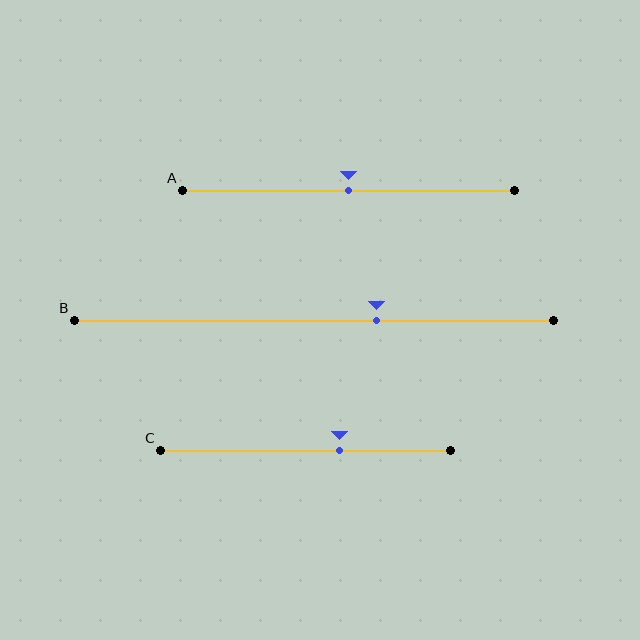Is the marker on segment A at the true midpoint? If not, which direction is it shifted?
Yes, the marker on segment A is at the true midpoint.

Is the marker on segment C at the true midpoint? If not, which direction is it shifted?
No, the marker on segment C is shifted to the right by about 12% of the segment length.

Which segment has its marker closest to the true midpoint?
Segment A has its marker closest to the true midpoint.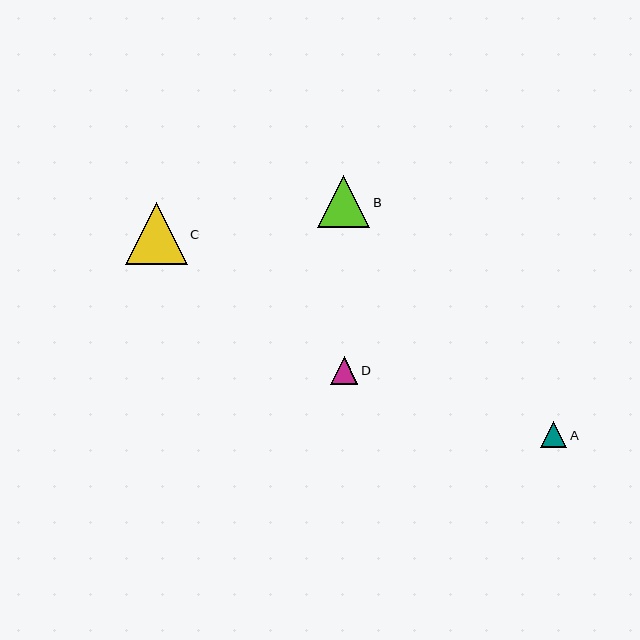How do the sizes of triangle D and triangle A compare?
Triangle D and triangle A are approximately the same size.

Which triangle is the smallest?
Triangle A is the smallest with a size of approximately 26 pixels.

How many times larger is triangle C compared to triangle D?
Triangle C is approximately 2.2 times the size of triangle D.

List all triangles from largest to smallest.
From largest to smallest: C, B, D, A.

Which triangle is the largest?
Triangle C is the largest with a size of approximately 61 pixels.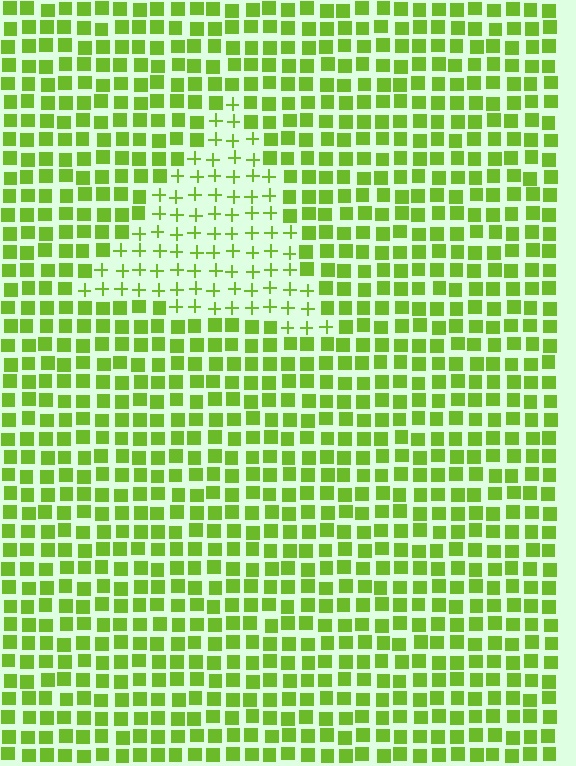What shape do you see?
I see a triangle.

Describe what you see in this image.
The image is filled with small lime elements arranged in a uniform grid. A triangle-shaped region contains plus signs, while the surrounding area contains squares. The boundary is defined purely by the change in element shape.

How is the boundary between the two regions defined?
The boundary is defined by a change in element shape: plus signs inside vs. squares outside. All elements share the same color and spacing.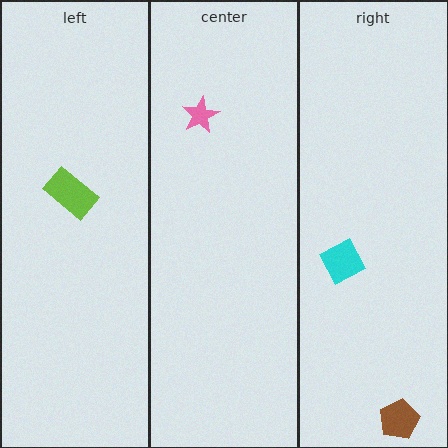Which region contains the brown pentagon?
The right region.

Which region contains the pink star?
The center region.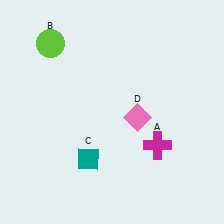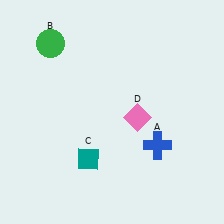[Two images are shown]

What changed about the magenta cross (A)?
In Image 1, A is magenta. In Image 2, it changed to blue.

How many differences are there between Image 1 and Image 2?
There are 2 differences between the two images.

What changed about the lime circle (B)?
In Image 1, B is lime. In Image 2, it changed to green.